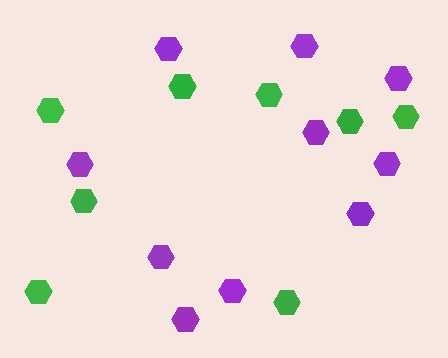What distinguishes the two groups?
There are 2 groups: one group of purple hexagons (10) and one group of green hexagons (8).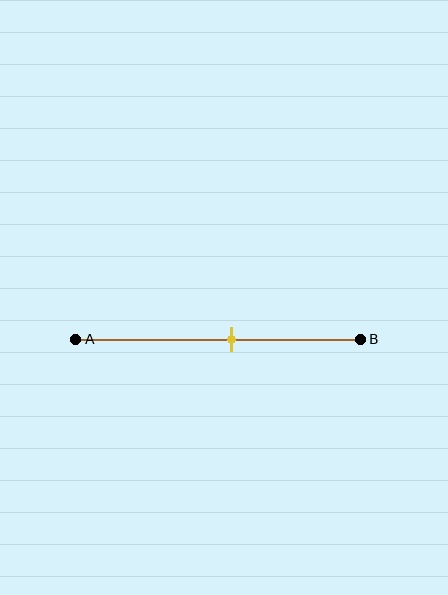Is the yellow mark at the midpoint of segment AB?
No, the mark is at about 55% from A, not at the 50% midpoint.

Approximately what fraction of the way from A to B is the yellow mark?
The yellow mark is approximately 55% of the way from A to B.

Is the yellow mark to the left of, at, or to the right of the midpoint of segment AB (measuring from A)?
The yellow mark is to the right of the midpoint of segment AB.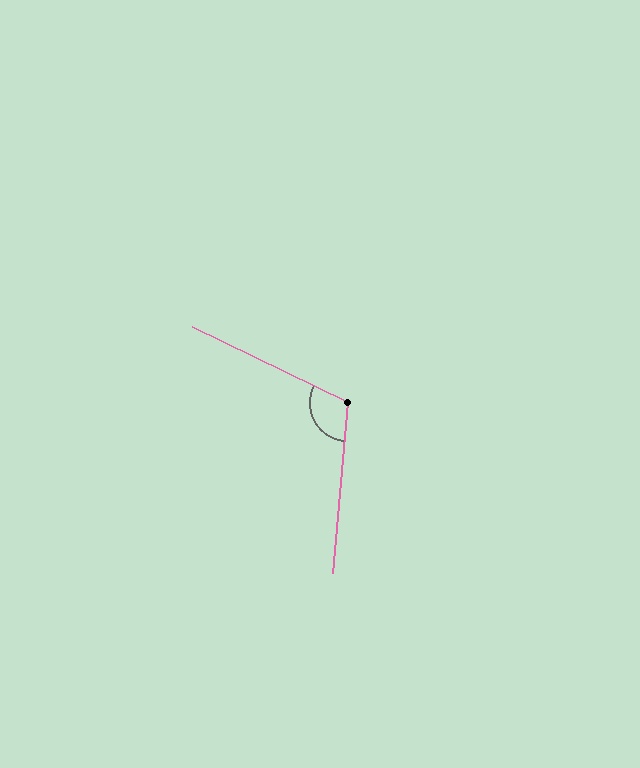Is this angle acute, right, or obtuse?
It is obtuse.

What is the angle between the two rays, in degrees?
Approximately 111 degrees.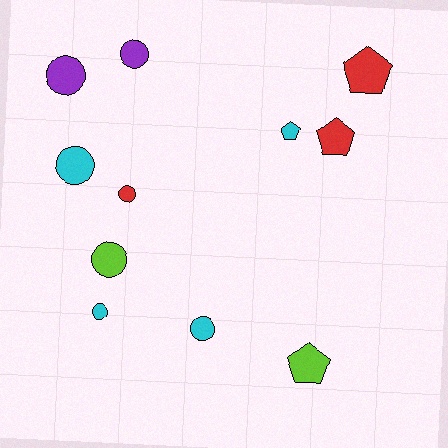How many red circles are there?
There is 1 red circle.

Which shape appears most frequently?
Circle, with 7 objects.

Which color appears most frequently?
Cyan, with 4 objects.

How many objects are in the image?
There are 11 objects.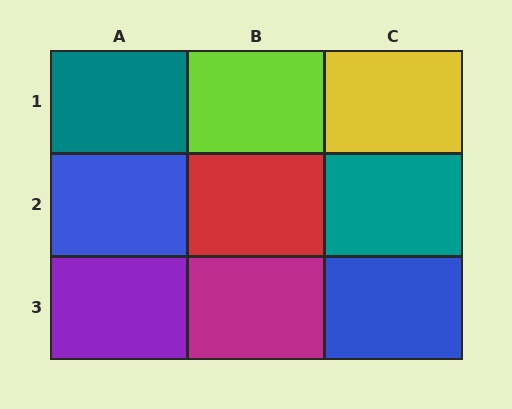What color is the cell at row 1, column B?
Lime.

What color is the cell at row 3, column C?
Blue.